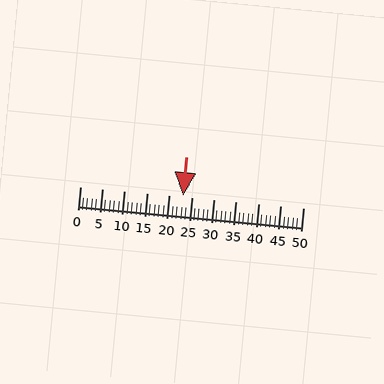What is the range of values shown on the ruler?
The ruler shows values from 0 to 50.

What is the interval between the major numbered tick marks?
The major tick marks are spaced 5 units apart.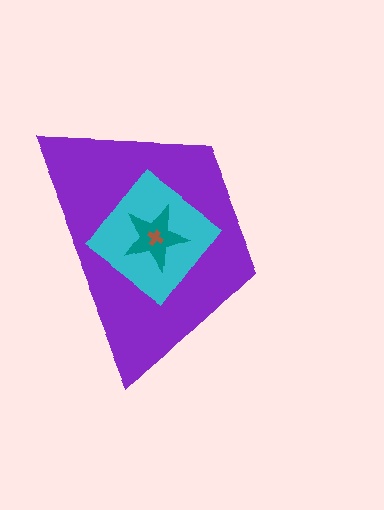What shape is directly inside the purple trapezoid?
The cyan diamond.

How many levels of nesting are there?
4.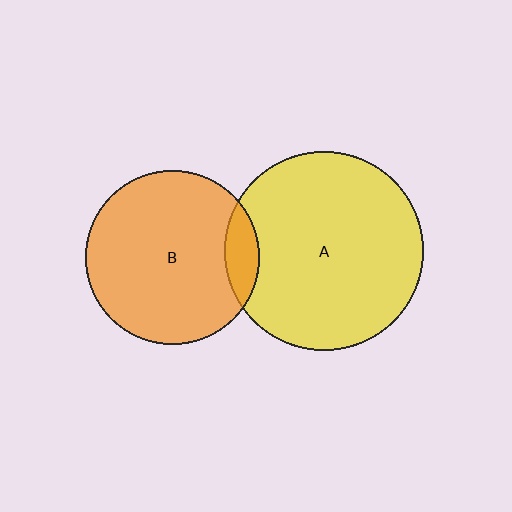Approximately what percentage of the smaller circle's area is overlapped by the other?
Approximately 10%.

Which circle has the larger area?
Circle A (yellow).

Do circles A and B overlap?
Yes.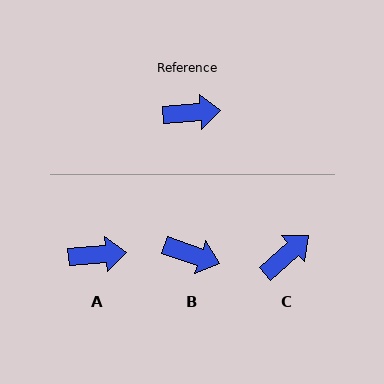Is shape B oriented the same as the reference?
No, it is off by about 23 degrees.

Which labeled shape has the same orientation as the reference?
A.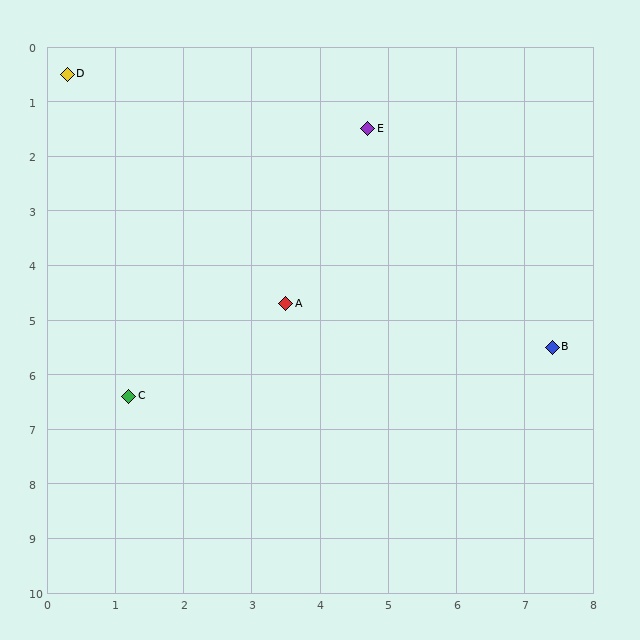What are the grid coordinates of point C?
Point C is at approximately (1.2, 6.4).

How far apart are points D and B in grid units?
Points D and B are about 8.7 grid units apart.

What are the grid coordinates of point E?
Point E is at approximately (4.7, 1.5).